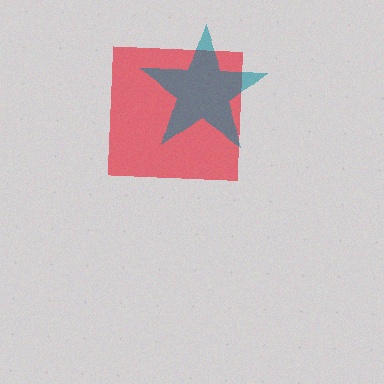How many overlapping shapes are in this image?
There are 2 overlapping shapes in the image.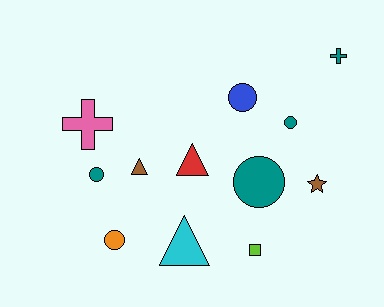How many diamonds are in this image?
There are no diamonds.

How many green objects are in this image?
There are no green objects.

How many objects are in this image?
There are 12 objects.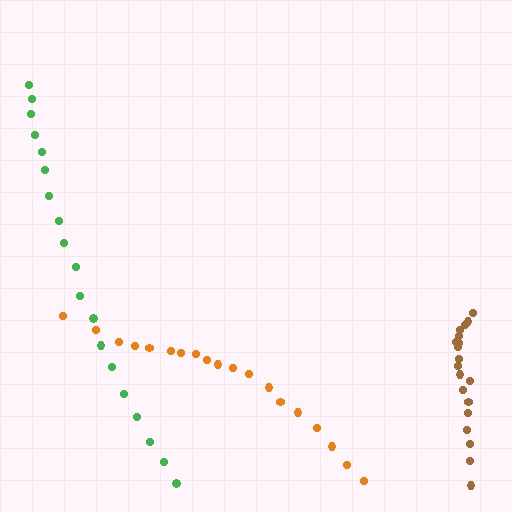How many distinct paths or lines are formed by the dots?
There are 3 distinct paths.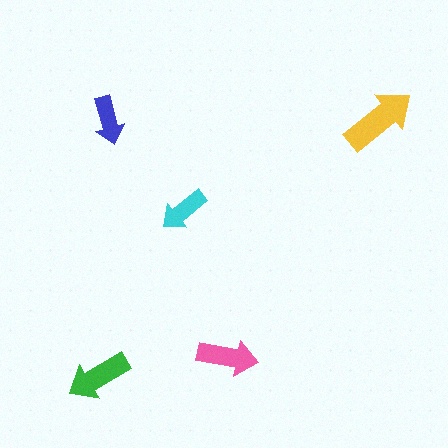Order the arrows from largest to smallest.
the yellow one, the green one, the pink one, the cyan one, the blue one.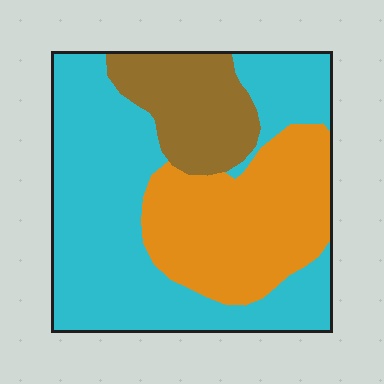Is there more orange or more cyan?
Cyan.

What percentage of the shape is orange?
Orange takes up about one third (1/3) of the shape.